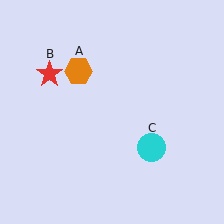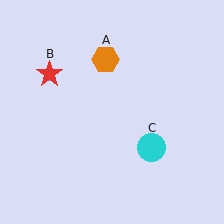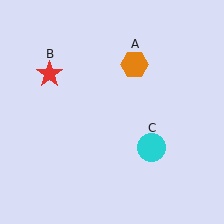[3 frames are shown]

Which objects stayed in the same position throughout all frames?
Red star (object B) and cyan circle (object C) remained stationary.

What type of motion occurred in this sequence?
The orange hexagon (object A) rotated clockwise around the center of the scene.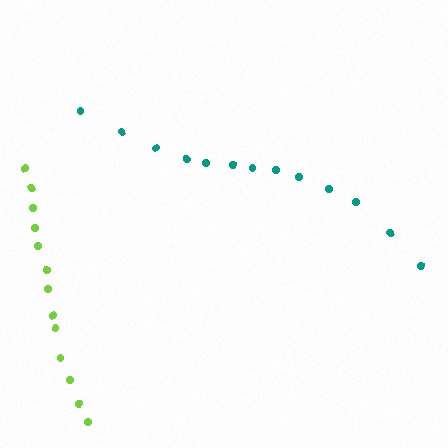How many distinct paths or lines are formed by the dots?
There are 2 distinct paths.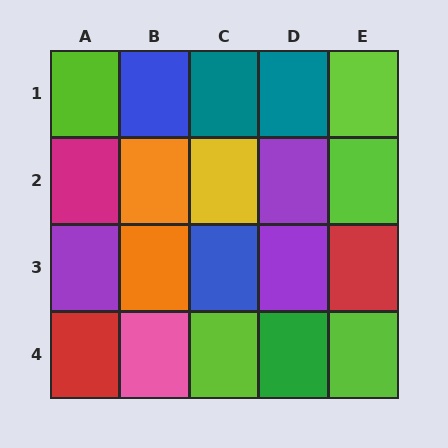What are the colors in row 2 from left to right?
Magenta, orange, yellow, purple, lime.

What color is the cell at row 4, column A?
Red.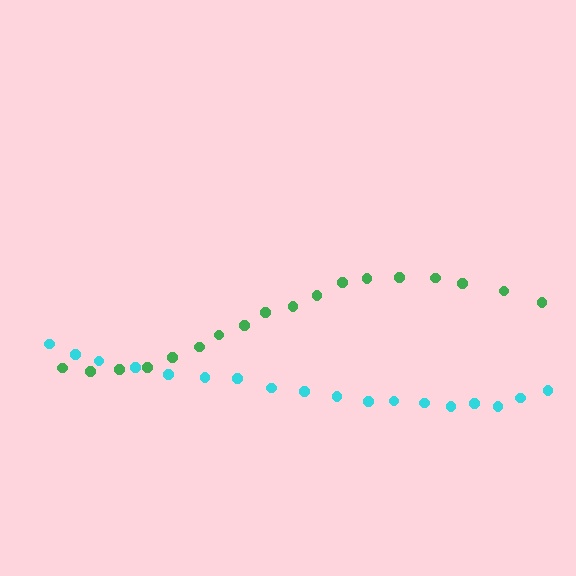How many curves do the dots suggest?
There are 2 distinct paths.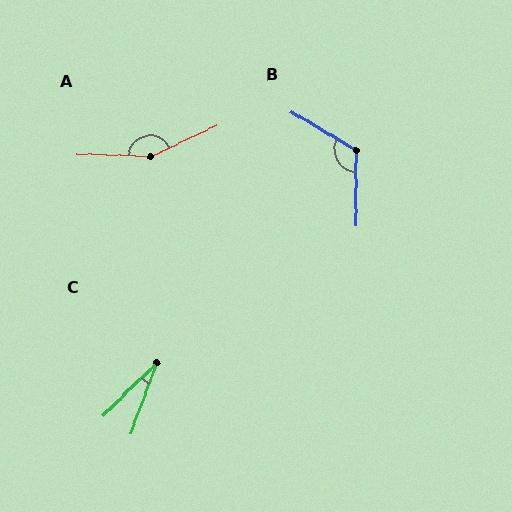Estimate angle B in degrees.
Approximately 120 degrees.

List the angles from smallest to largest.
C (25°), B (120°), A (153°).